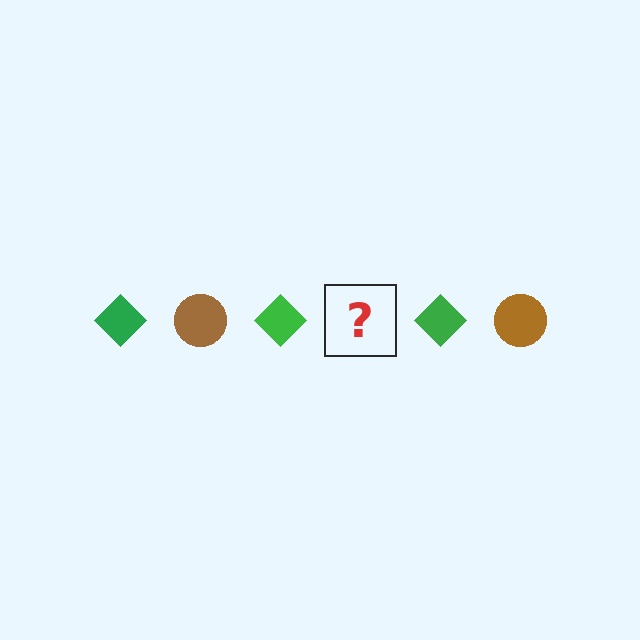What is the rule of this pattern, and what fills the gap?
The rule is that the pattern alternates between green diamond and brown circle. The gap should be filled with a brown circle.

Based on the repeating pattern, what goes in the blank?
The blank should be a brown circle.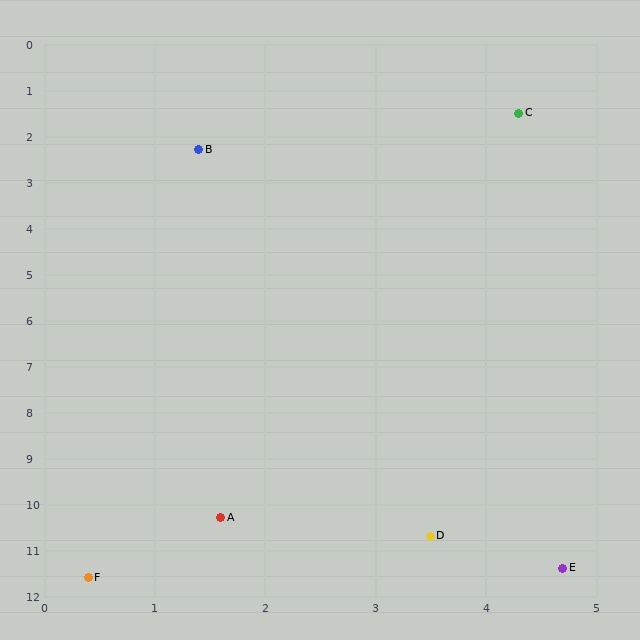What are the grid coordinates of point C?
Point C is at approximately (4.3, 1.5).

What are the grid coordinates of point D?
Point D is at approximately (3.5, 10.7).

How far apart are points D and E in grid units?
Points D and E are about 1.4 grid units apart.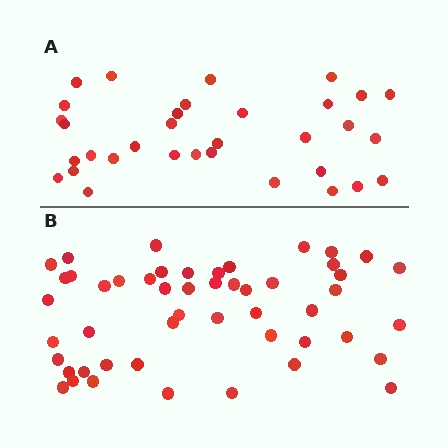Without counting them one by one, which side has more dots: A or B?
Region B (the bottom region) has more dots.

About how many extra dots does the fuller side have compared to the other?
Region B has approximately 15 more dots than region A.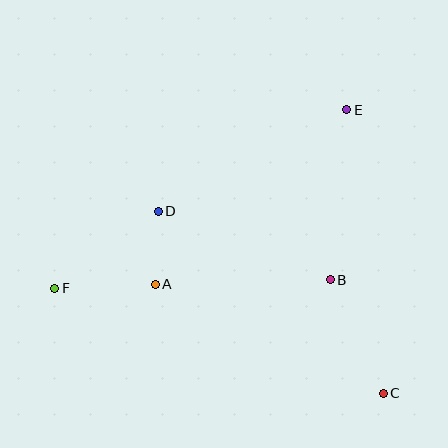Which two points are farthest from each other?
Points C and F are farthest from each other.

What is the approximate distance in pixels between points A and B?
The distance between A and B is approximately 175 pixels.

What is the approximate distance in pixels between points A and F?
The distance between A and F is approximately 101 pixels.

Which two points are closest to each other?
Points A and D are closest to each other.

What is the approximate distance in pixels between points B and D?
The distance between B and D is approximately 185 pixels.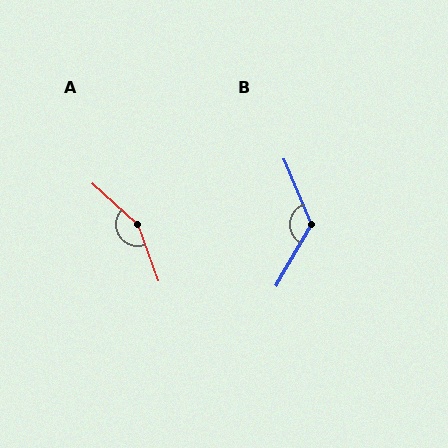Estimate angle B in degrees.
Approximately 127 degrees.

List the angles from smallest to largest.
B (127°), A (152°).